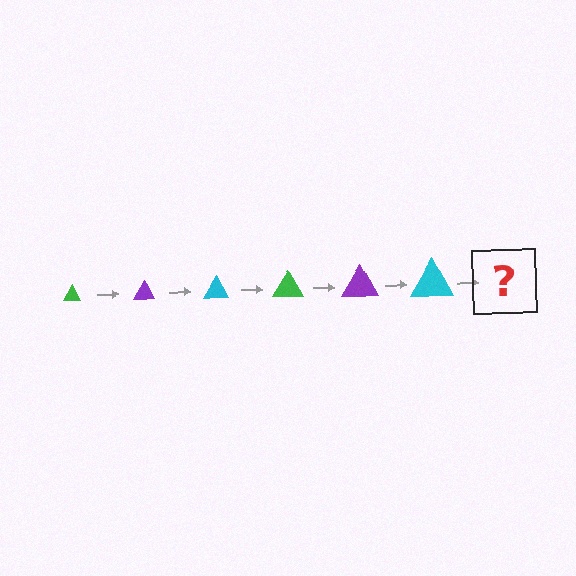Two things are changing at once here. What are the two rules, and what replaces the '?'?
The two rules are that the triangle grows larger each step and the color cycles through green, purple, and cyan. The '?' should be a green triangle, larger than the previous one.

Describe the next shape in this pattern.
It should be a green triangle, larger than the previous one.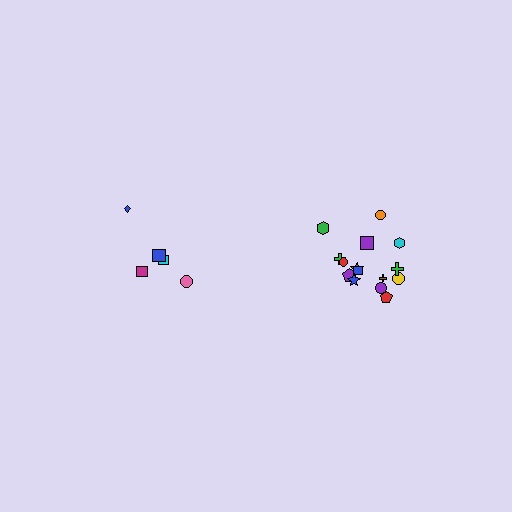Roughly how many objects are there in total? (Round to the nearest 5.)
Roughly 20 objects in total.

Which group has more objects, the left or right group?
The right group.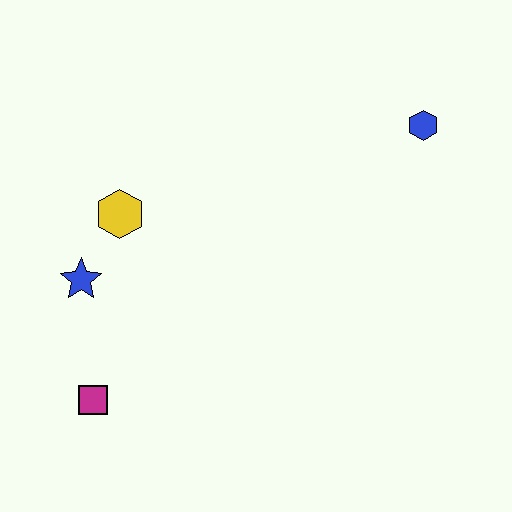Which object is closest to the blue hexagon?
The yellow hexagon is closest to the blue hexagon.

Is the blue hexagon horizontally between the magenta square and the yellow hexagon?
No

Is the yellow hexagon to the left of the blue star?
No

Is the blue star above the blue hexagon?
No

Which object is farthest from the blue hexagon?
The magenta square is farthest from the blue hexagon.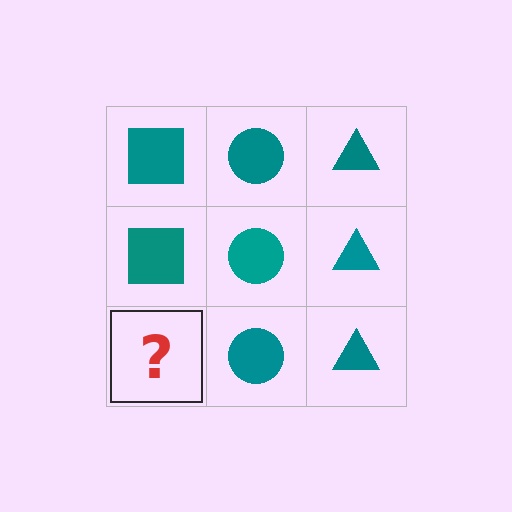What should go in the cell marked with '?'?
The missing cell should contain a teal square.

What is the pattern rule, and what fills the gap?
The rule is that each column has a consistent shape. The gap should be filled with a teal square.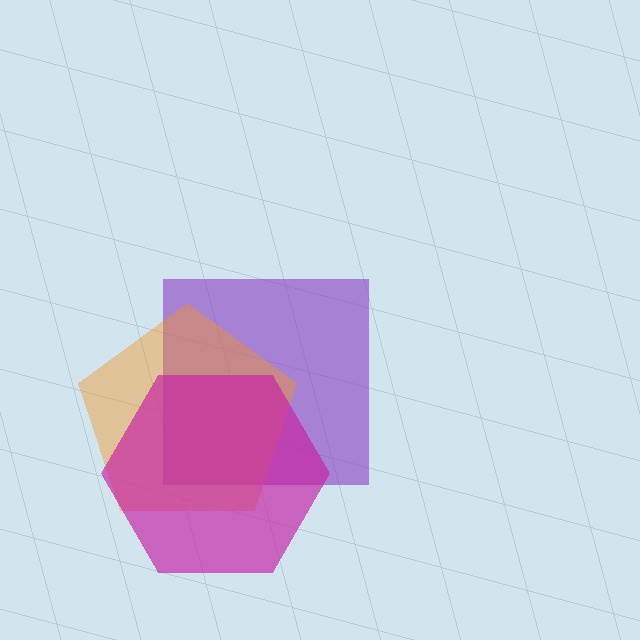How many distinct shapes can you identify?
There are 3 distinct shapes: a purple square, an orange pentagon, a magenta hexagon.